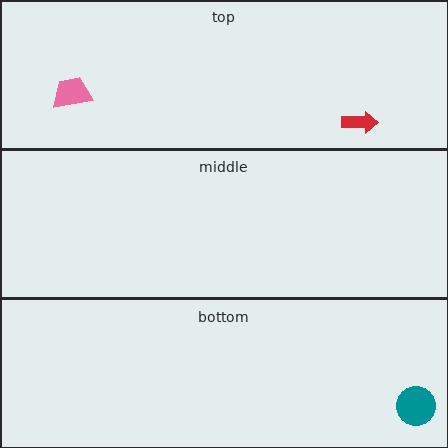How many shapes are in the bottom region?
1.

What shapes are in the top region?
The red arrow, the pink trapezoid.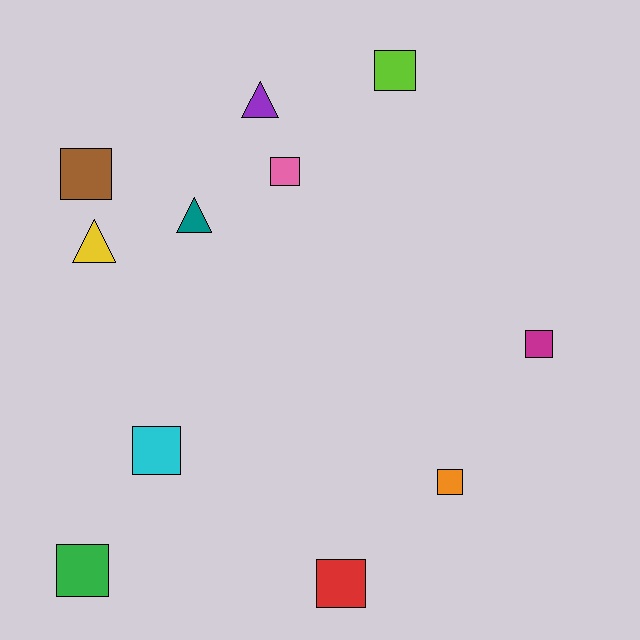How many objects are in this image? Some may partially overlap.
There are 11 objects.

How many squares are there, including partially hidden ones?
There are 8 squares.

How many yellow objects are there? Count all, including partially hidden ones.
There is 1 yellow object.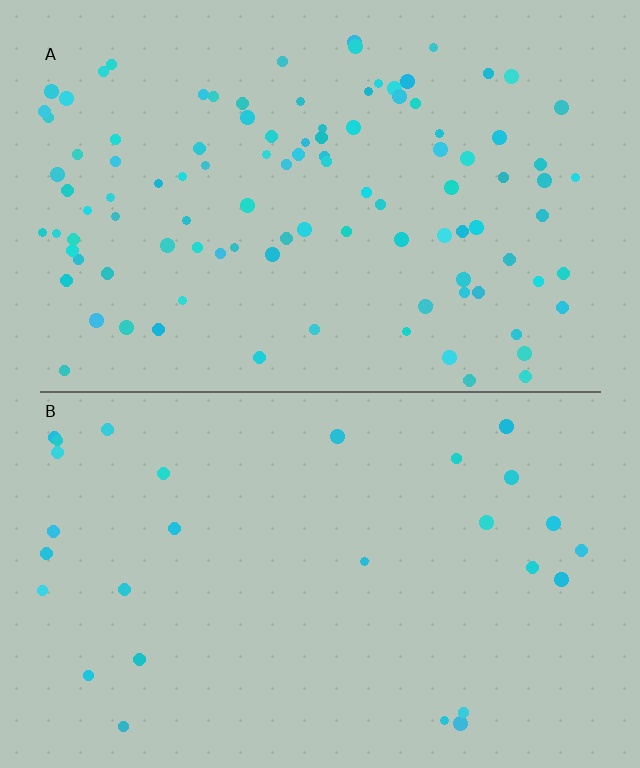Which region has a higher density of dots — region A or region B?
A (the top).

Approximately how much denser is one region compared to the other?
Approximately 3.7× — region A over region B.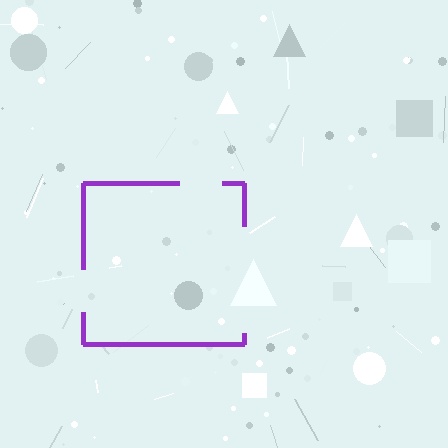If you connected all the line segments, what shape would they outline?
They would outline a square.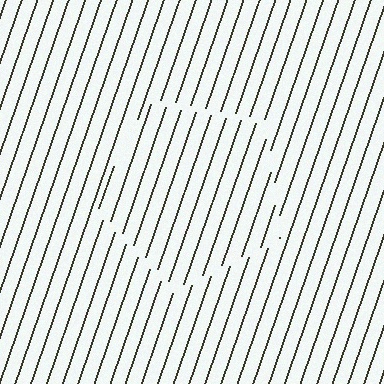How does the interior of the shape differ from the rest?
The interior of the shape contains the same grating, shifted by half a period — the contour is defined by the phase discontinuity where line-ends from the inner and outer gratings abut.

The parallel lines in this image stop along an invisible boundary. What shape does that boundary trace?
An illusory pentagon. The interior of the shape contains the same grating, shifted by half a period — the contour is defined by the phase discontinuity where line-ends from the inner and outer gratings abut.